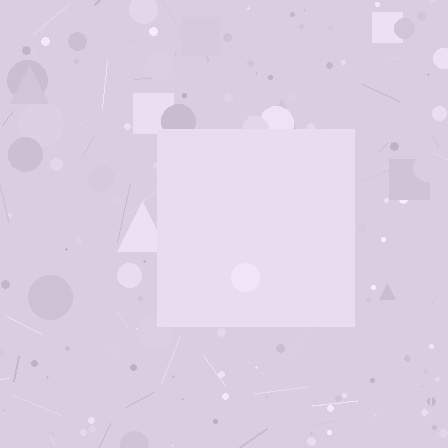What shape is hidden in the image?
A square is hidden in the image.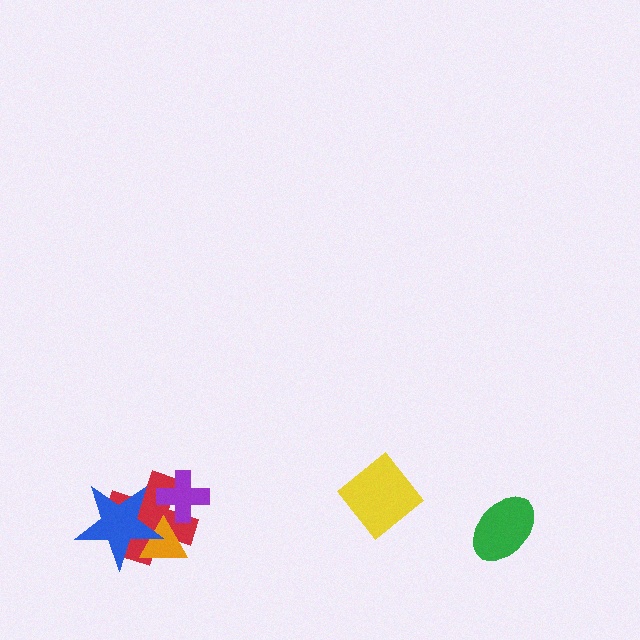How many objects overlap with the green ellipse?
0 objects overlap with the green ellipse.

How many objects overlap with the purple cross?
1 object overlaps with the purple cross.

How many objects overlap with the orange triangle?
2 objects overlap with the orange triangle.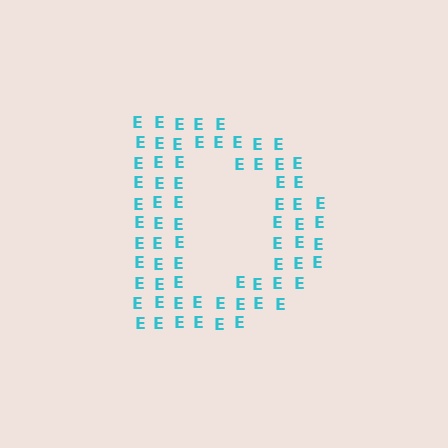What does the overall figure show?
The overall figure shows the letter D.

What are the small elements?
The small elements are letter E's.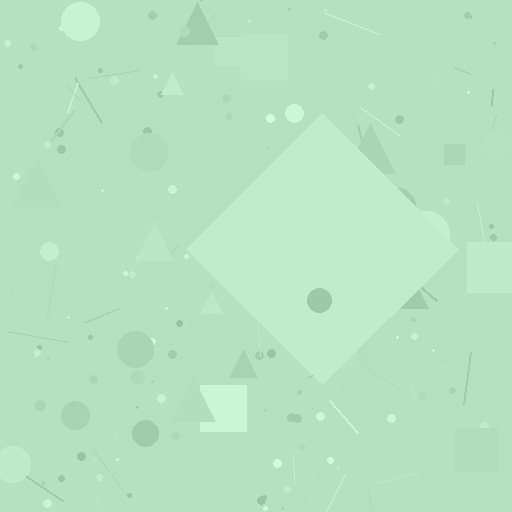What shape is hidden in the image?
A diamond is hidden in the image.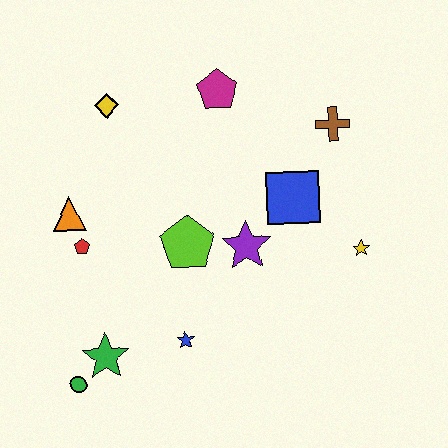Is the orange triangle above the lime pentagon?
Yes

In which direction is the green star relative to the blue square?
The green star is to the left of the blue square.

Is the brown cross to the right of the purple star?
Yes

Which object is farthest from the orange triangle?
The yellow star is farthest from the orange triangle.